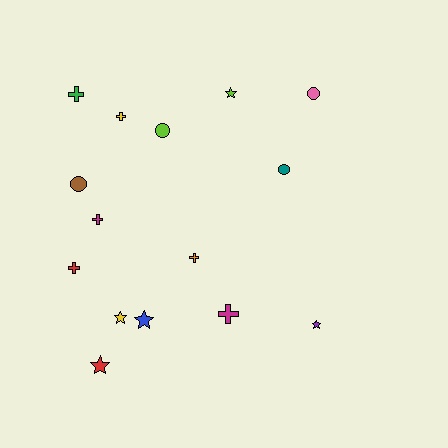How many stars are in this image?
There are 5 stars.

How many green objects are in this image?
There is 1 green object.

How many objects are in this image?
There are 15 objects.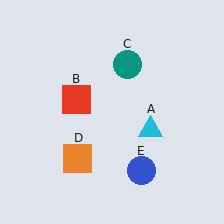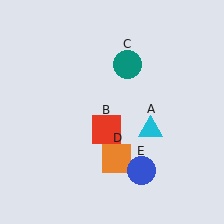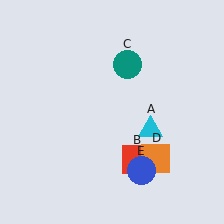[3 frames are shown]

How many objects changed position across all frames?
2 objects changed position: red square (object B), orange square (object D).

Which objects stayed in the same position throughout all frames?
Cyan triangle (object A) and teal circle (object C) and blue circle (object E) remained stationary.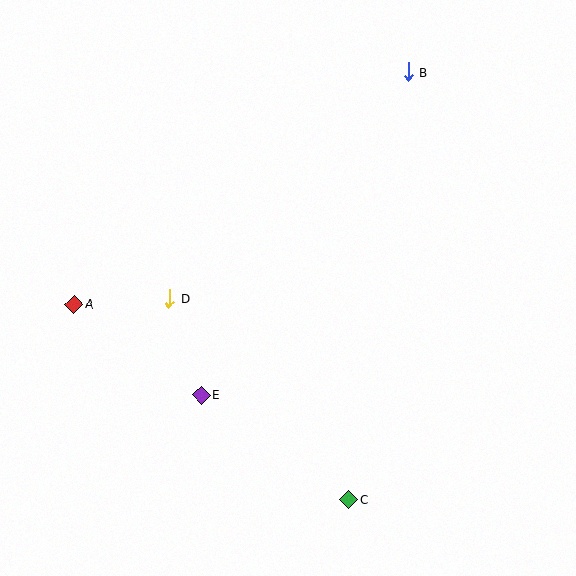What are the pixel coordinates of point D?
Point D is at (170, 298).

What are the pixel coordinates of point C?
Point C is at (349, 499).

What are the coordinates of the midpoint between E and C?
The midpoint between E and C is at (275, 447).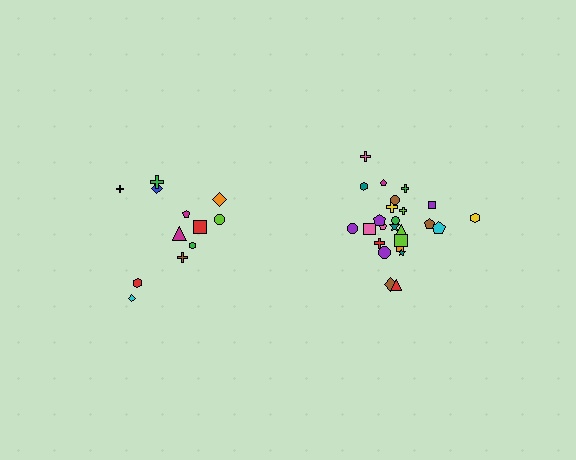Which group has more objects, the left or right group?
The right group.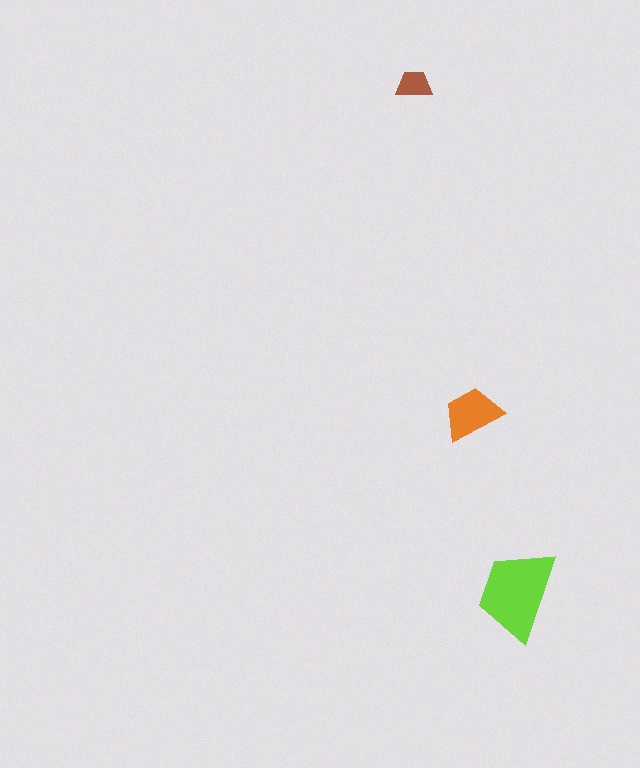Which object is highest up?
The brown trapezoid is topmost.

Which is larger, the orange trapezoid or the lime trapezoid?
The lime one.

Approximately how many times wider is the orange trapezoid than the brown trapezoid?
About 1.5 times wider.